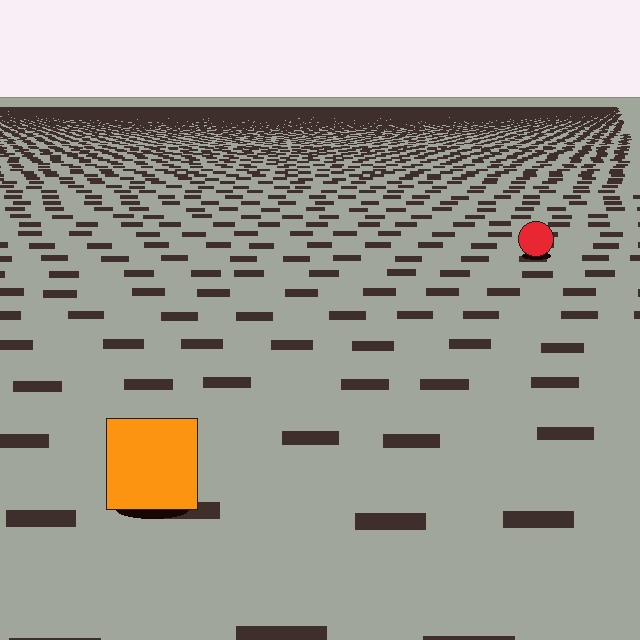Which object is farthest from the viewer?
The red circle is farthest from the viewer. It appears smaller and the ground texture around it is denser.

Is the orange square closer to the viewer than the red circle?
Yes. The orange square is closer — you can tell from the texture gradient: the ground texture is coarser near it.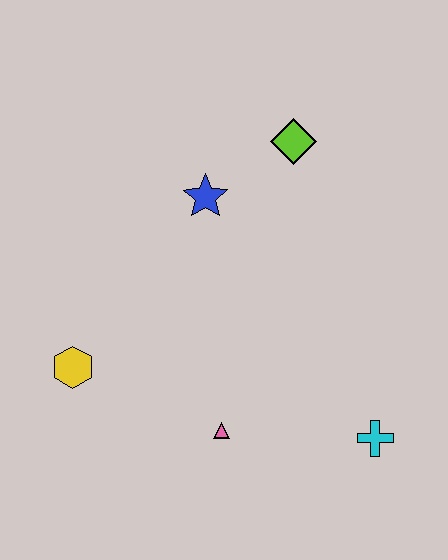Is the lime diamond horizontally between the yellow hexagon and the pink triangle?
No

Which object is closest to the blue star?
The lime diamond is closest to the blue star.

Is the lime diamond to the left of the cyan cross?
Yes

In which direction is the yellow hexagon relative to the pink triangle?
The yellow hexagon is to the left of the pink triangle.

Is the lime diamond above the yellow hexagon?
Yes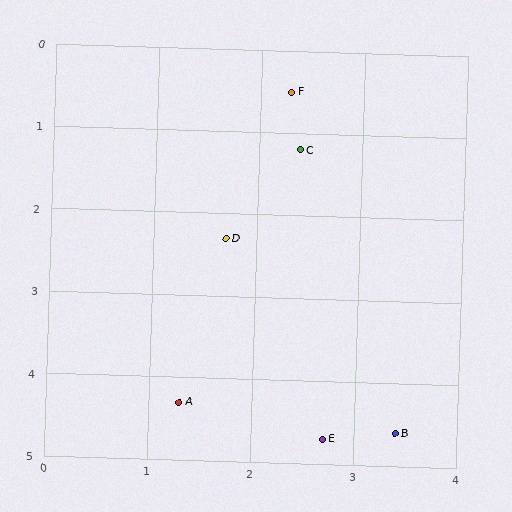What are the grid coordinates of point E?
Point E is at approximately (2.7, 4.7).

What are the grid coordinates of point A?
Point A is at approximately (1.3, 4.3).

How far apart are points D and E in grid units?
Points D and E are about 2.6 grid units apart.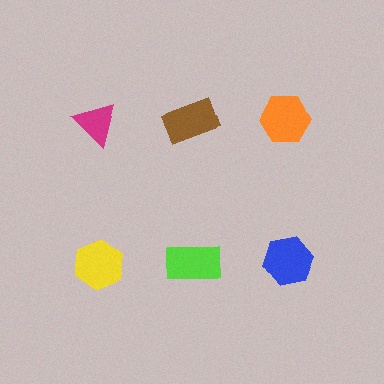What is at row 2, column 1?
A yellow hexagon.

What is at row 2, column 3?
A blue hexagon.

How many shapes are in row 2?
3 shapes.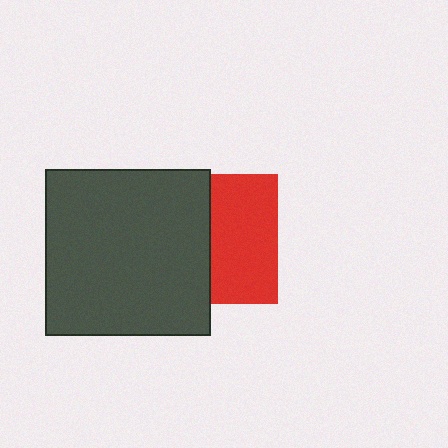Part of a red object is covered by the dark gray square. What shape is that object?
It is a square.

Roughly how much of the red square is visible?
About half of it is visible (roughly 51%).